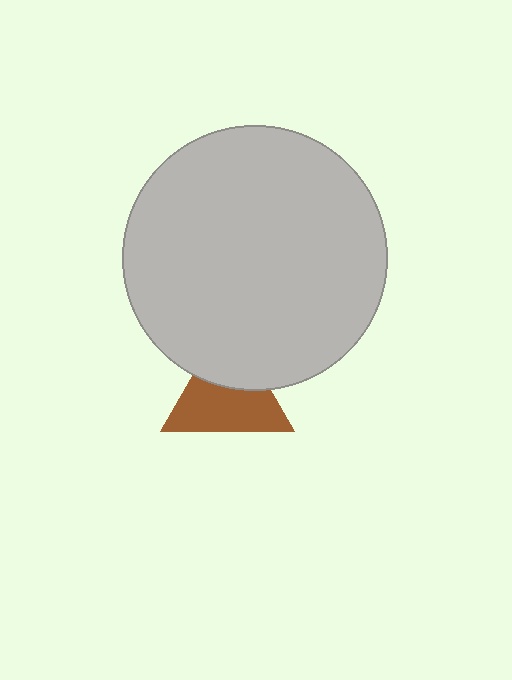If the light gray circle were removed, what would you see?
You would see the complete brown triangle.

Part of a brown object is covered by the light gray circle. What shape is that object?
It is a triangle.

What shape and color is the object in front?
The object in front is a light gray circle.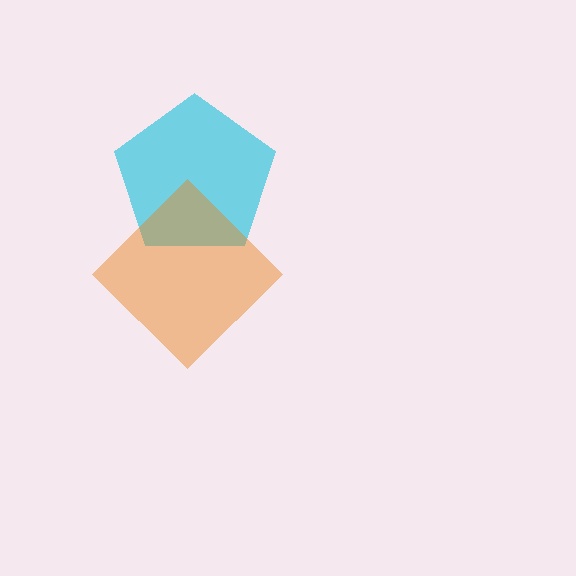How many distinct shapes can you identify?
There are 2 distinct shapes: a cyan pentagon, an orange diamond.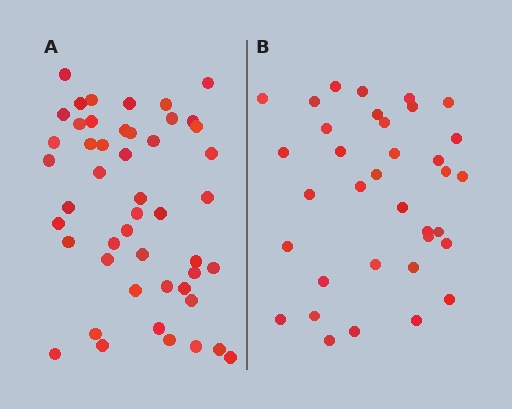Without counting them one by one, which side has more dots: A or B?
Region A (the left region) has more dots.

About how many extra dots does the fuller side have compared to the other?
Region A has approximately 15 more dots than region B.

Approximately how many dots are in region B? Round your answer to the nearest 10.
About 40 dots. (The exact count is 35, which rounds to 40.)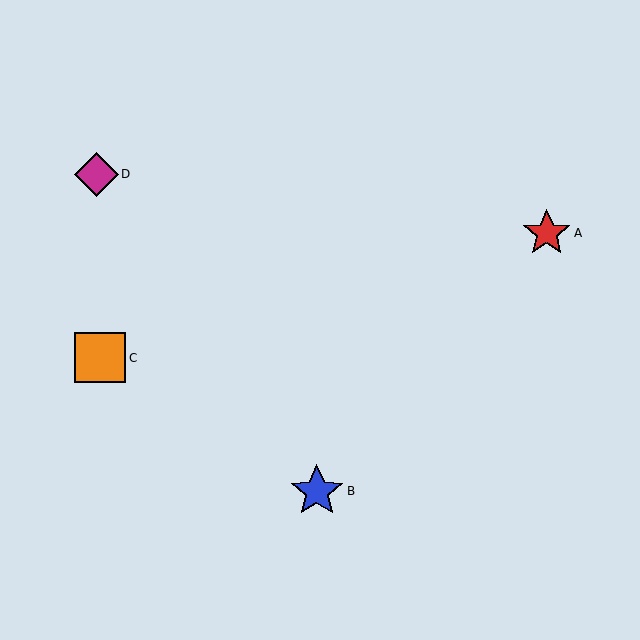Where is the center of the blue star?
The center of the blue star is at (317, 491).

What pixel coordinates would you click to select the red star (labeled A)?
Click at (547, 233) to select the red star A.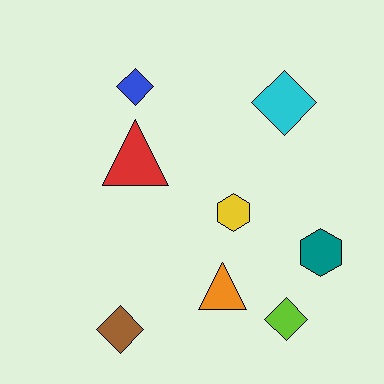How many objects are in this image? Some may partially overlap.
There are 8 objects.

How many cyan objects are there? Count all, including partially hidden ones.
There is 1 cyan object.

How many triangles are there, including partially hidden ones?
There are 2 triangles.